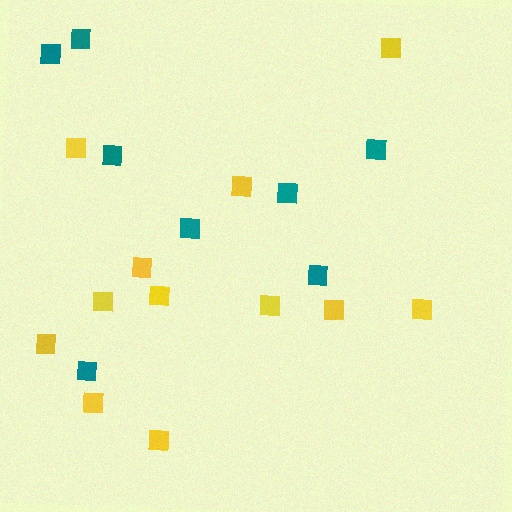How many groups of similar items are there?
There are 2 groups: one group of yellow squares (12) and one group of teal squares (8).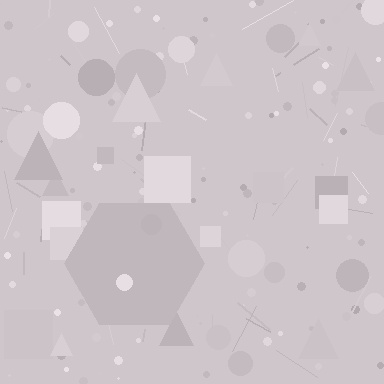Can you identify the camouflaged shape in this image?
The camouflaged shape is a hexagon.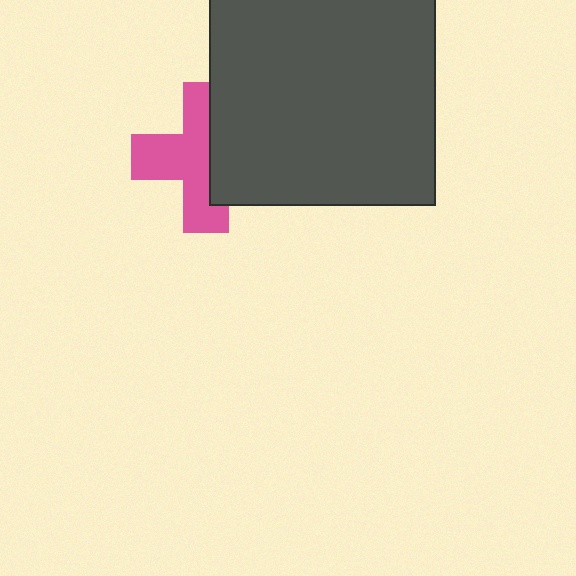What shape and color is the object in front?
The object in front is a dark gray square.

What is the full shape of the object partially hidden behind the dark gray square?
The partially hidden object is a pink cross.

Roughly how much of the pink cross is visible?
About half of it is visible (roughly 59%).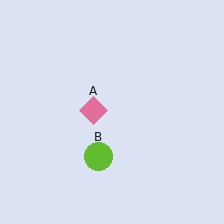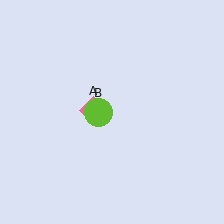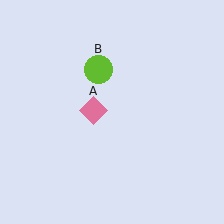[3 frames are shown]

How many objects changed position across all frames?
1 object changed position: lime circle (object B).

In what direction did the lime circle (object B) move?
The lime circle (object B) moved up.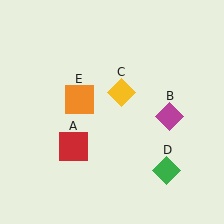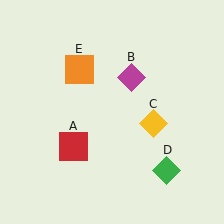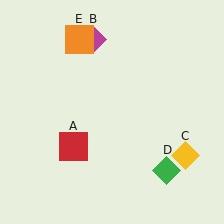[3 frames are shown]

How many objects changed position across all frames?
3 objects changed position: magenta diamond (object B), yellow diamond (object C), orange square (object E).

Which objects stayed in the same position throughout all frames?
Red square (object A) and green diamond (object D) remained stationary.